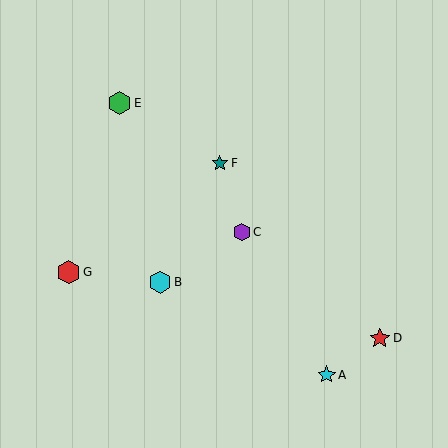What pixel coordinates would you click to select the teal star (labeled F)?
Click at (220, 163) to select the teal star F.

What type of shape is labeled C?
Shape C is a purple hexagon.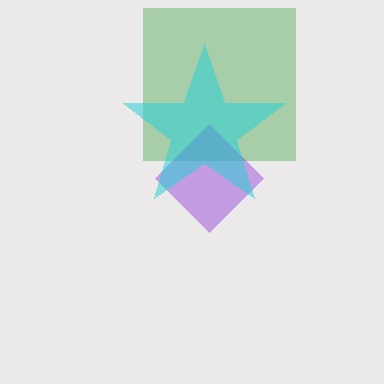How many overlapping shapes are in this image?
There are 3 overlapping shapes in the image.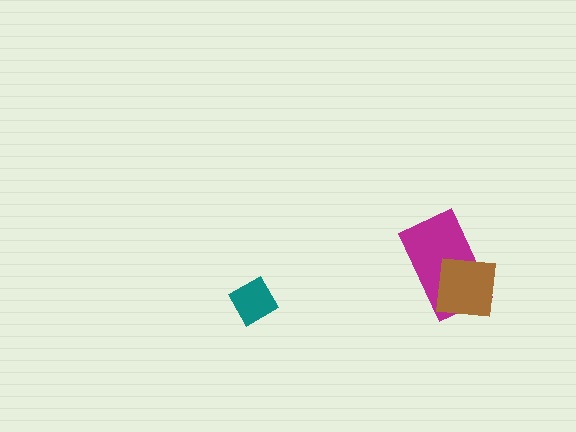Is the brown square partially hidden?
No, no other shape covers it.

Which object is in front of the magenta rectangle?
The brown square is in front of the magenta rectangle.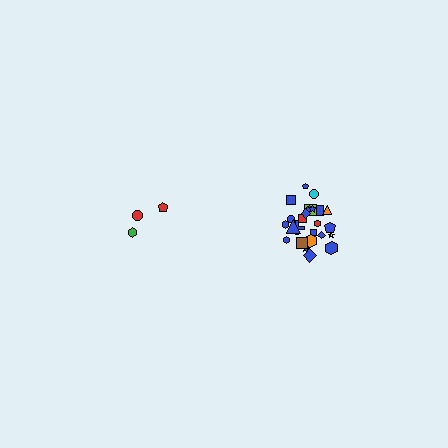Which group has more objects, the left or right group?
The right group.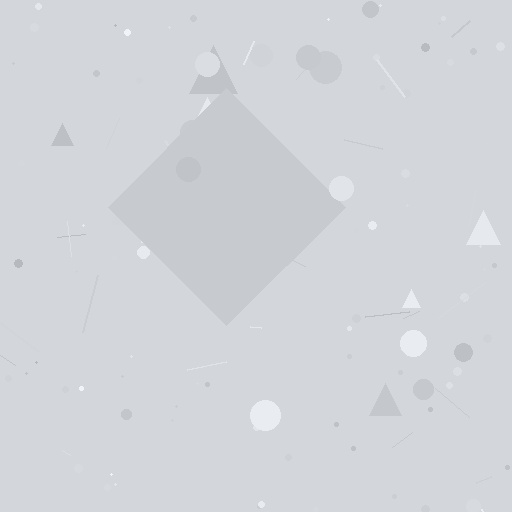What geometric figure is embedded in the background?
A diamond is embedded in the background.